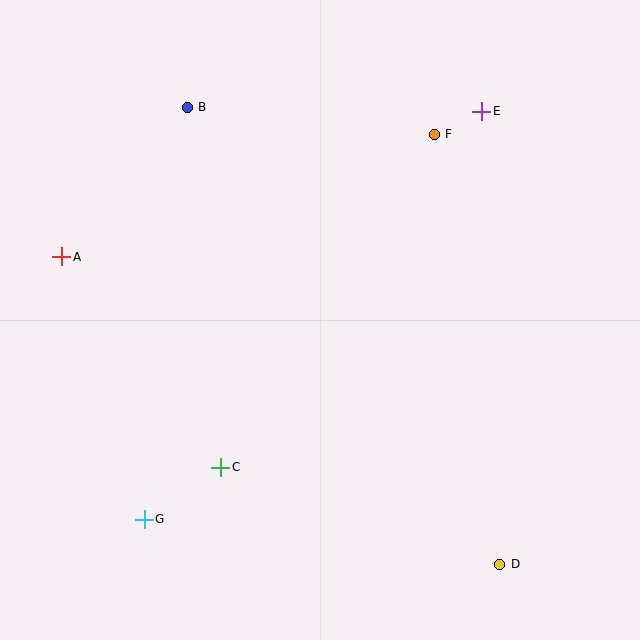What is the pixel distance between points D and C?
The distance between D and C is 295 pixels.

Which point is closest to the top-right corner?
Point E is closest to the top-right corner.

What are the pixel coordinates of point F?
Point F is at (434, 134).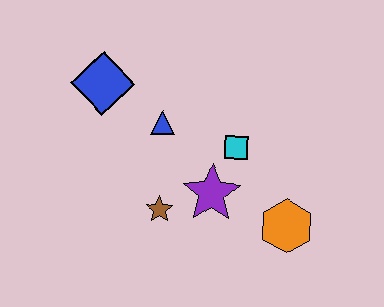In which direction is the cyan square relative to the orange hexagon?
The cyan square is above the orange hexagon.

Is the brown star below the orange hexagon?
No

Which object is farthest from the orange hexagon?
The blue diamond is farthest from the orange hexagon.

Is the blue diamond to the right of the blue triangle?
No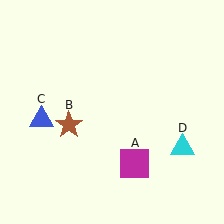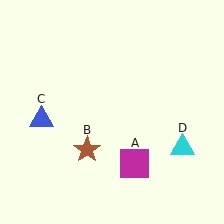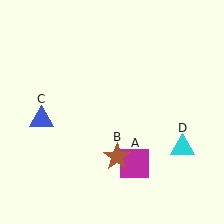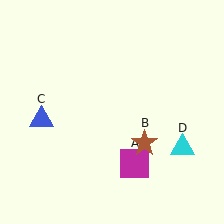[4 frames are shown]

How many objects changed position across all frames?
1 object changed position: brown star (object B).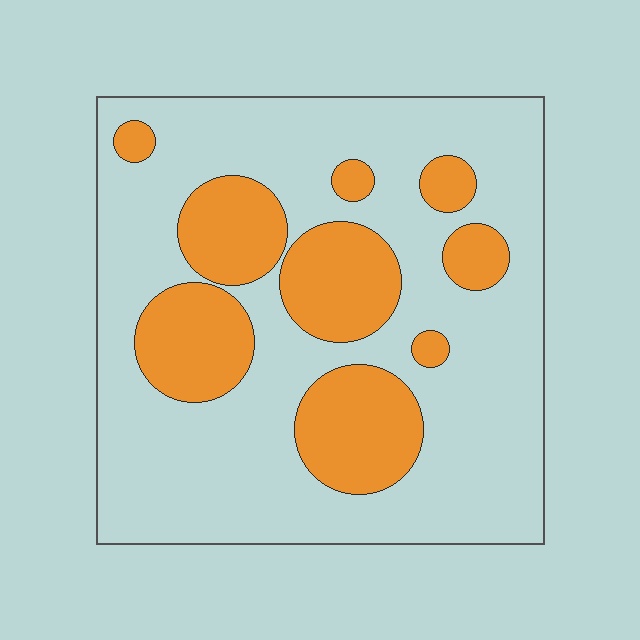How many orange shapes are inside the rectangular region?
9.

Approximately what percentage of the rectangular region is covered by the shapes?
Approximately 30%.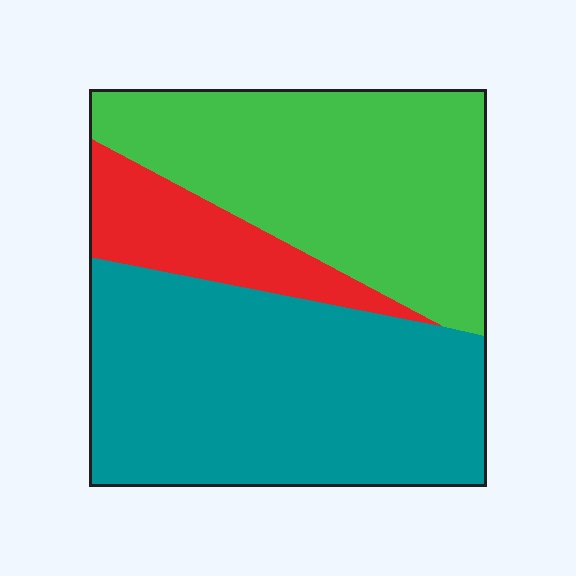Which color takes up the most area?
Teal, at roughly 50%.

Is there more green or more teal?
Teal.